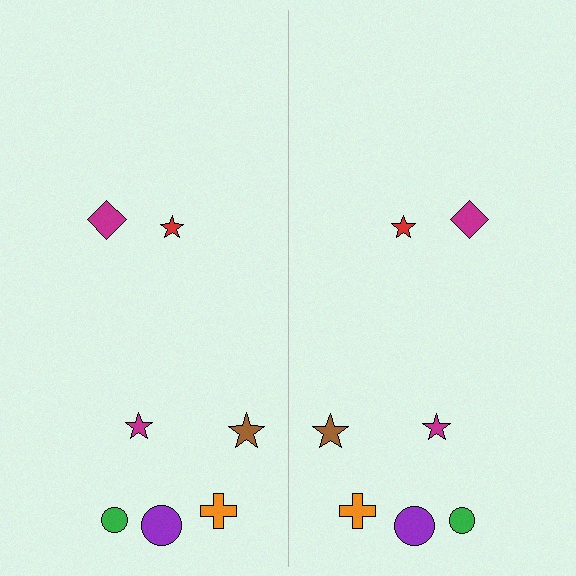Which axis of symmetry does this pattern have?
The pattern has a vertical axis of symmetry running through the center of the image.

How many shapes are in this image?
There are 14 shapes in this image.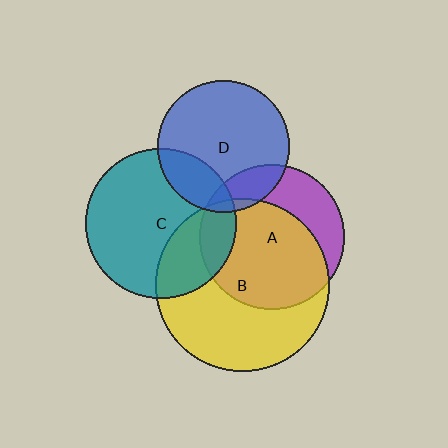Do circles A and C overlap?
Yes.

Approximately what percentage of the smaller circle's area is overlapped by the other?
Approximately 15%.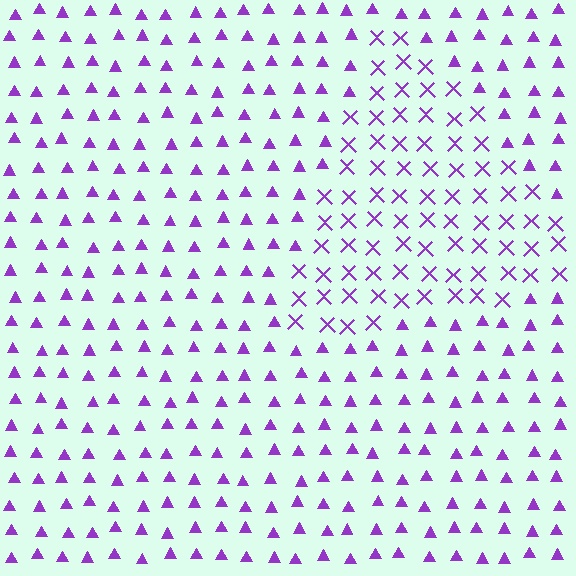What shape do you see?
I see a triangle.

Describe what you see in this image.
The image is filled with small purple elements arranged in a uniform grid. A triangle-shaped region contains X marks, while the surrounding area contains triangles. The boundary is defined purely by the change in element shape.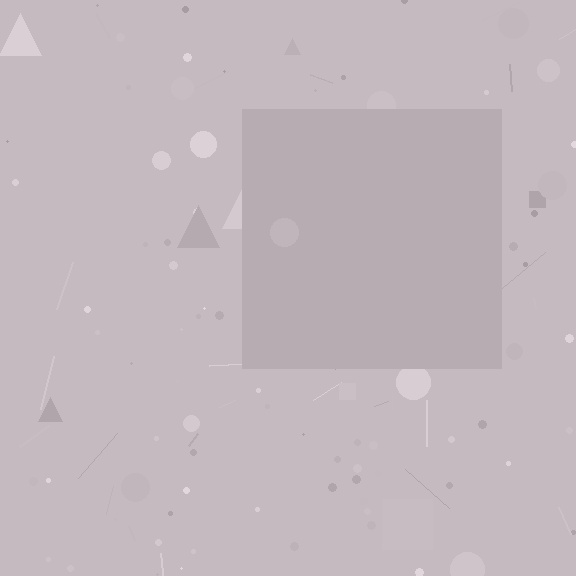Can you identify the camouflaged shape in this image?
The camouflaged shape is a square.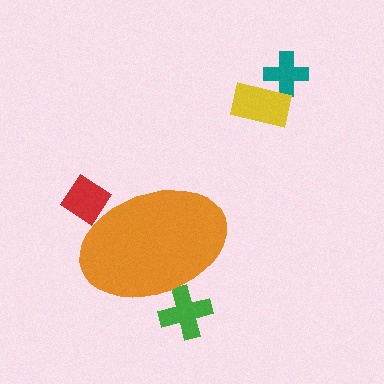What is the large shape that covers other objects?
An orange ellipse.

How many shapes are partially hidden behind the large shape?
2 shapes are partially hidden.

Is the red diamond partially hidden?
Yes, the red diamond is partially hidden behind the orange ellipse.